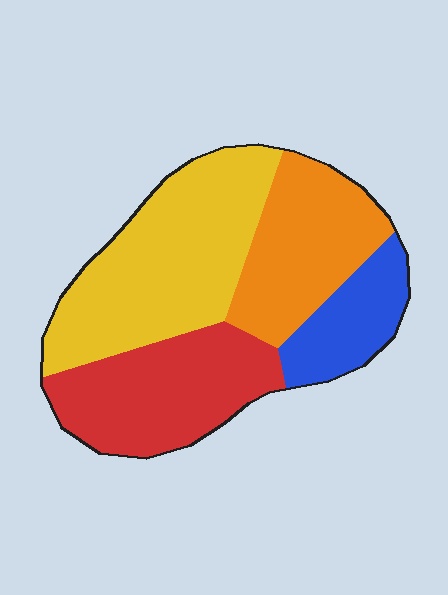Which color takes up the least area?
Blue, at roughly 15%.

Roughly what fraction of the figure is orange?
Orange takes up about one quarter (1/4) of the figure.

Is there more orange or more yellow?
Yellow.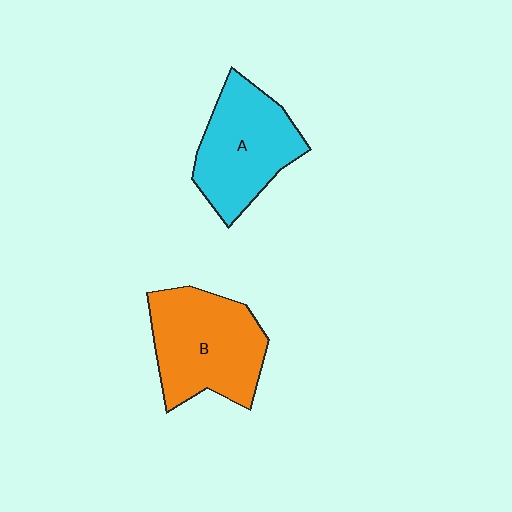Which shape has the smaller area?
Shape A (cyan).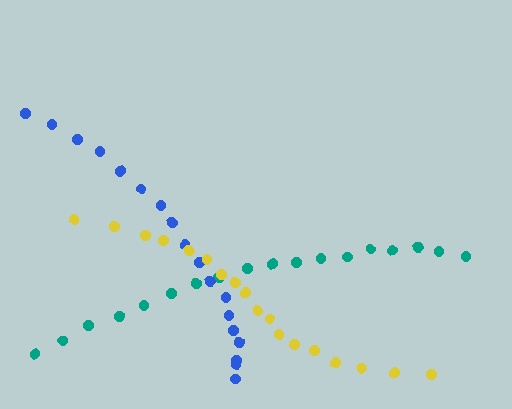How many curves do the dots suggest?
There are 3 distinct paths.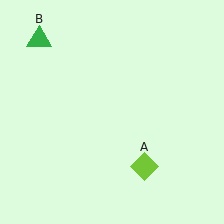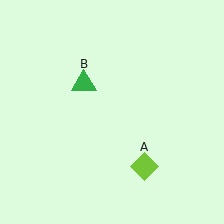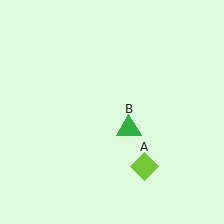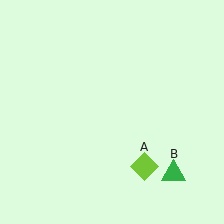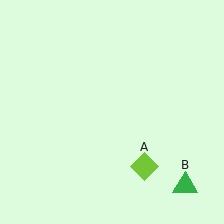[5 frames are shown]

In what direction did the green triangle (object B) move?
The green triangle (object B) moved down and to the right.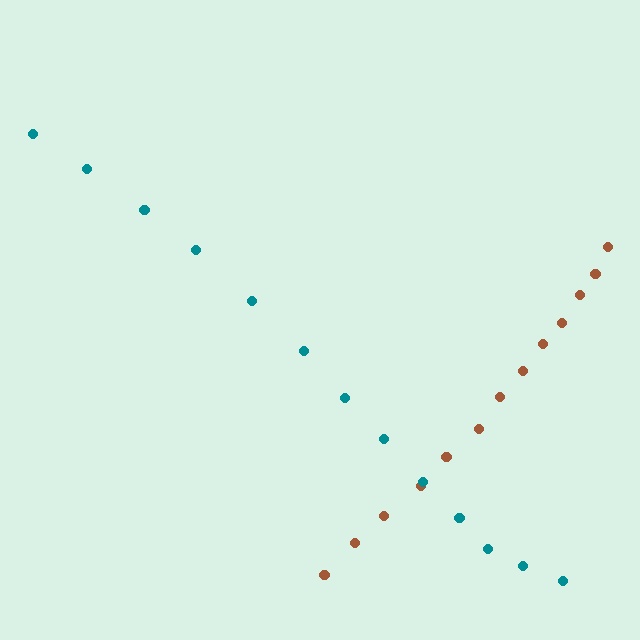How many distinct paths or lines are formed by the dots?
There are 2 distinct paths.